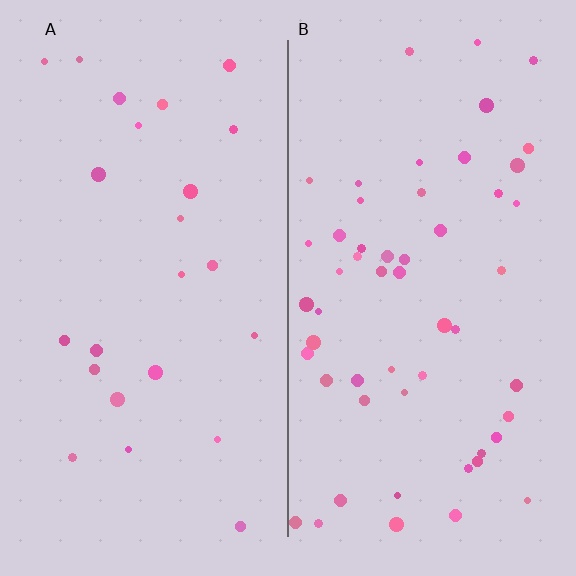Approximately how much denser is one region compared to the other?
Approximately 2.3× — region B over region A.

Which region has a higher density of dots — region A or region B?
B (the right).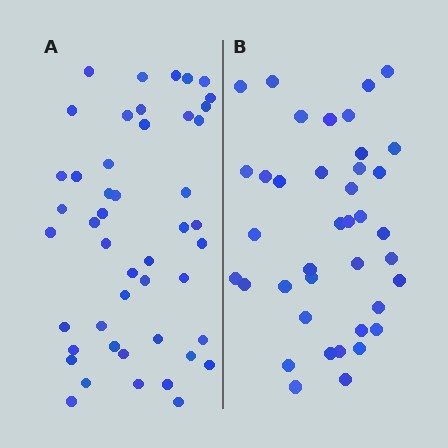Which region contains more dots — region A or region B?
Region A (the left region) has more dots.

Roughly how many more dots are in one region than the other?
Region A has roughly 8 or so more dots than region B.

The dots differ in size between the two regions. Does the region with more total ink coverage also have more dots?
No. Region B has more total ink coverage because its dots are larger, but region A actually contains more individual dots. Total area can be misleading — the number of items is what matters here.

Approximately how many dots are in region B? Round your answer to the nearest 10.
About 40 dots. (The exact count is 39, which rounds to 40.)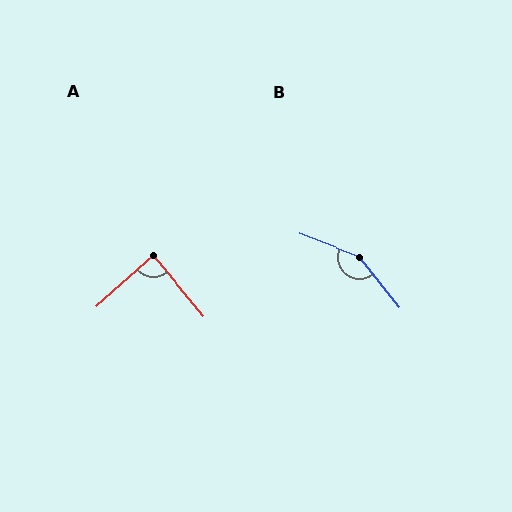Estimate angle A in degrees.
Approximately 88 degrees.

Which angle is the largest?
B, at approximately 149 degrees.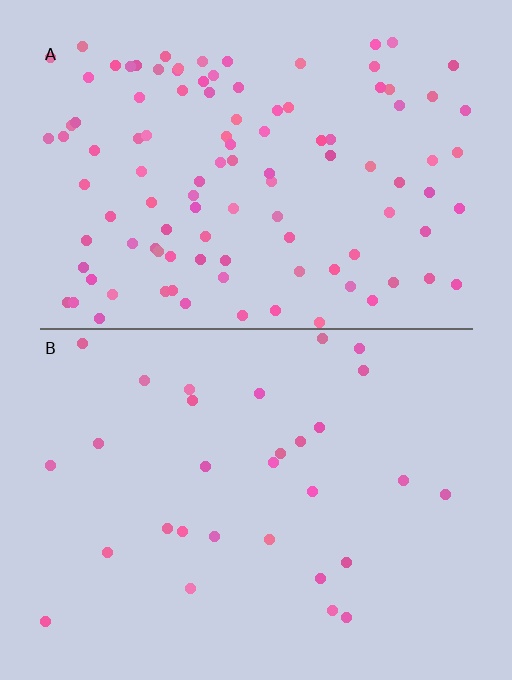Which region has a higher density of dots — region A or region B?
A (the top).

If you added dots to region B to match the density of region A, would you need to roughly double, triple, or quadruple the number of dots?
Approximately quadruple.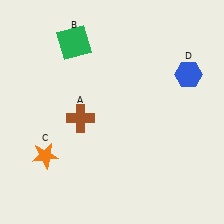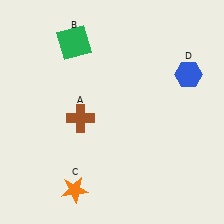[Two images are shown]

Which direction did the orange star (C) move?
The orange star (C) moved down.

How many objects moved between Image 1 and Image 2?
1 object moved between the two images.